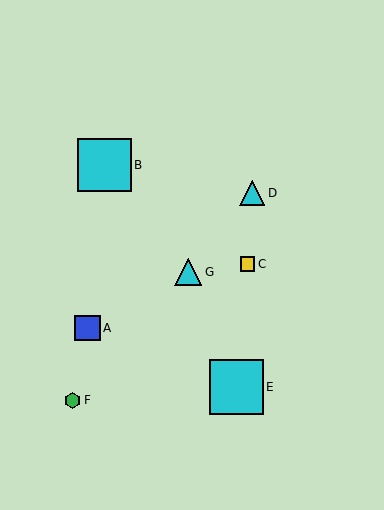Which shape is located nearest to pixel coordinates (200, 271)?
The cyan triangle (labeled G) at (188, 272) is nearest to that location.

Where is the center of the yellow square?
The center of the yellow square is at (248, 264).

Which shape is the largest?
The cyan square (labeled E) is the largest.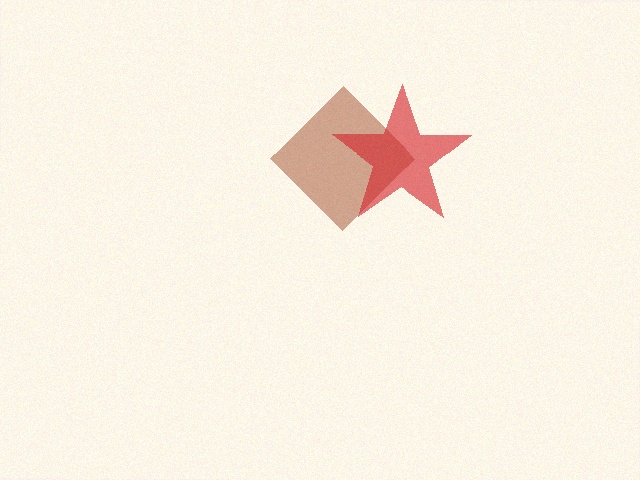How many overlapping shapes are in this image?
There are 2 overlapping shapes in the image.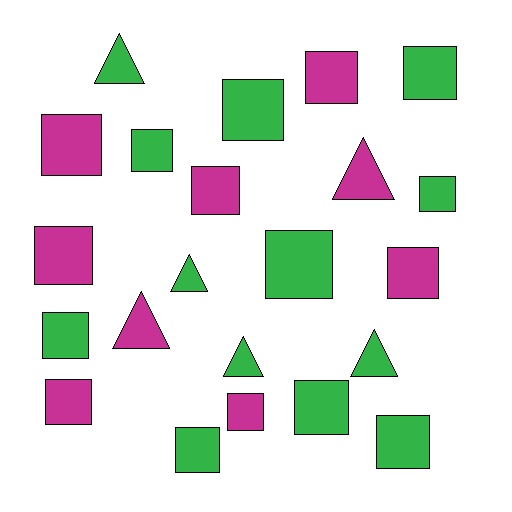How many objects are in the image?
There are 22 objects.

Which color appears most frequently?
Green, with 13 objects.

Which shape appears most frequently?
Square, with 16 objects.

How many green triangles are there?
There are 4 green triangles.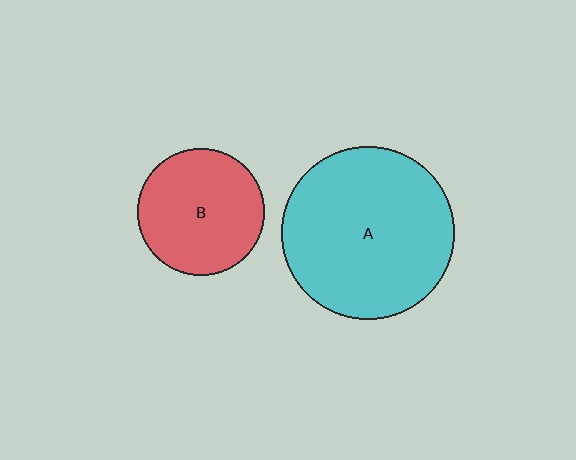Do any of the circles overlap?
No, none of the circles overlap.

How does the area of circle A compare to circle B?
Approximately 1.9 times.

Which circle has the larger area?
Circle A (cyan).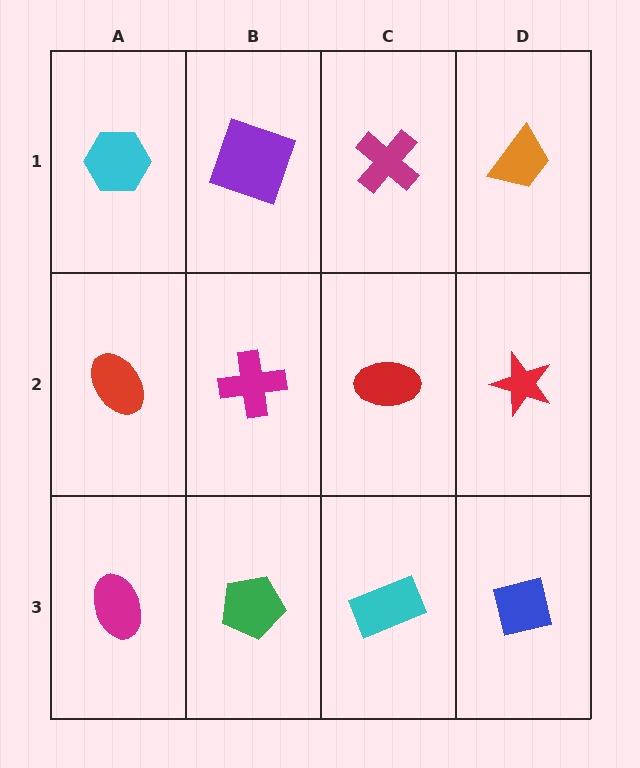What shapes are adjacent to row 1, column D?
A red star (row 2, column D), a magenta cross (row 1, column C).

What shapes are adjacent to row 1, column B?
A magenta cross (row 2, column B), a cyan hexagon (row 1, column A), a magenta cross (row 1, column C).